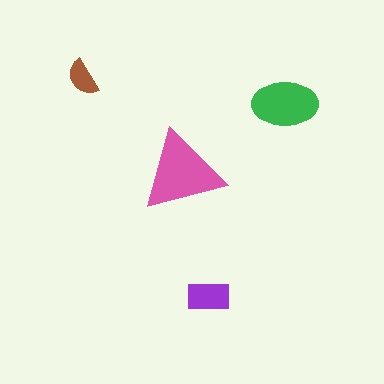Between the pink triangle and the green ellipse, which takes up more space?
The pink triangle.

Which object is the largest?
The pink triangle.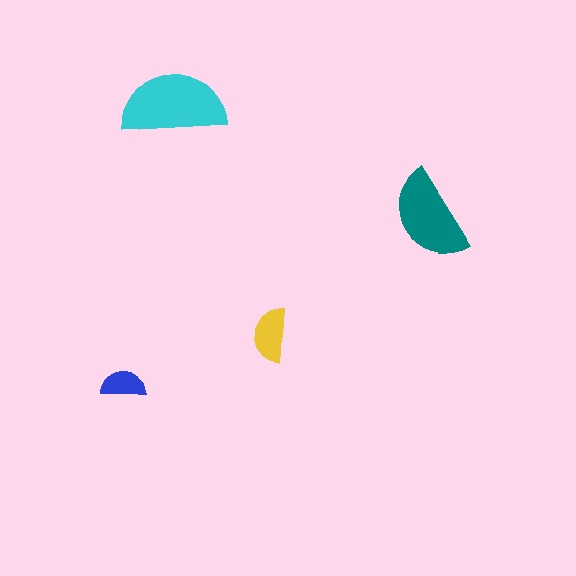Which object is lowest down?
The blue semicircle is bottommost.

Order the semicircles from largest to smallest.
the cyan one, the teal one, the yellow one, the blue one.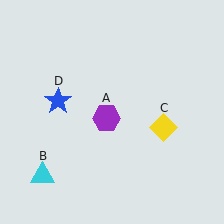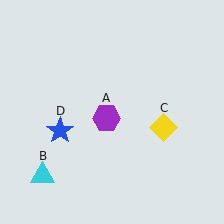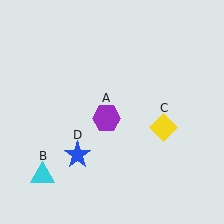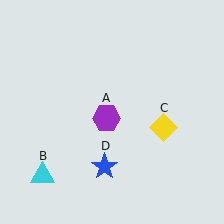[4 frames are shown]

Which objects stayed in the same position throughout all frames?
Purple hexagon (object A) and cyan triangle (object B) and yellow diamond (object C) remained stationary.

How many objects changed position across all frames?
1 object changed position: blue star (object D).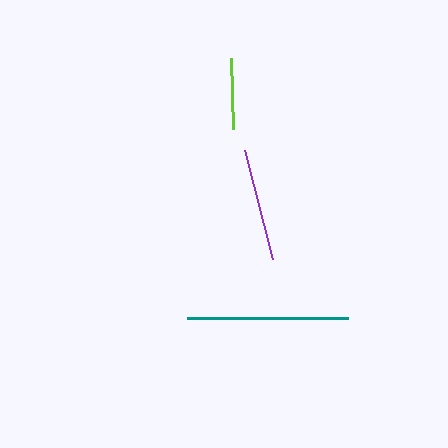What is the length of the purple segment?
The purple segment is approximately 113 pixels long.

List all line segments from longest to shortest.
From longest to shortest: teal, purple, lime.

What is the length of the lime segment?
The lime segment is approximately 71 pixels long.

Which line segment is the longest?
The teal line is the longest at approximately 161 pixels.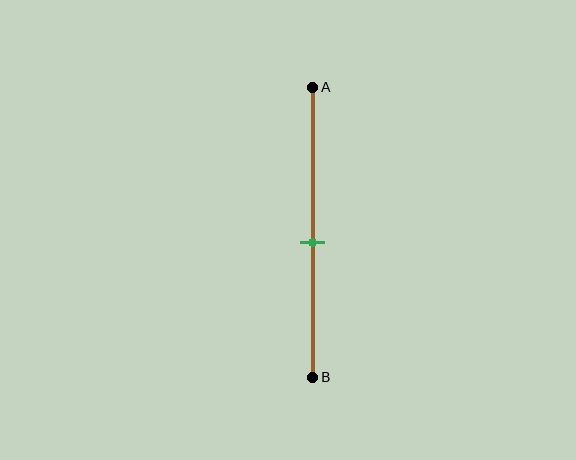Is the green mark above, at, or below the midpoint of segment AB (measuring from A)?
The green mark is below the midpoint of segment AB.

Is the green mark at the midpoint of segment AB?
No, the mark is at about 55% from A, not at the 50% midpoint.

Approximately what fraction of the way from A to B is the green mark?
The green mark is approximately 55% of the way from A to B.